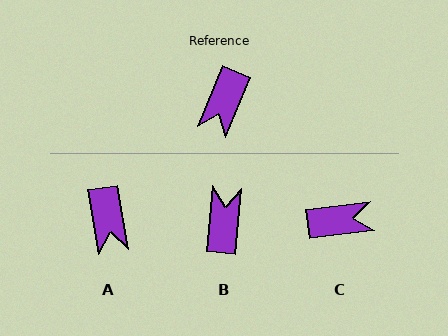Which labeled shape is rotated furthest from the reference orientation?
B, about 163 degrees away.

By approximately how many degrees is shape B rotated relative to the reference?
Approximately 163 degrees clockwise.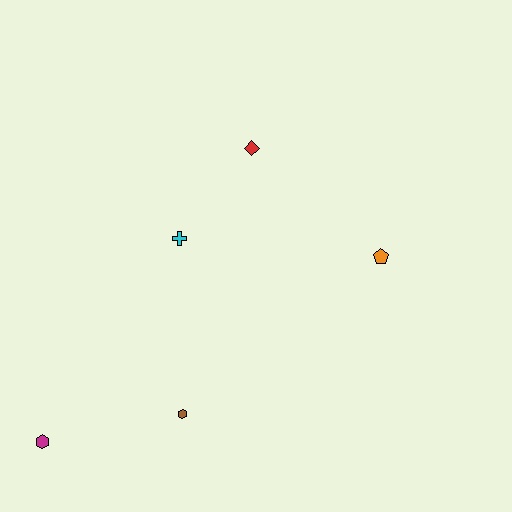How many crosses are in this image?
There is 1 cross.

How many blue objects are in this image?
There are no blue objects.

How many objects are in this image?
There are 5 objects.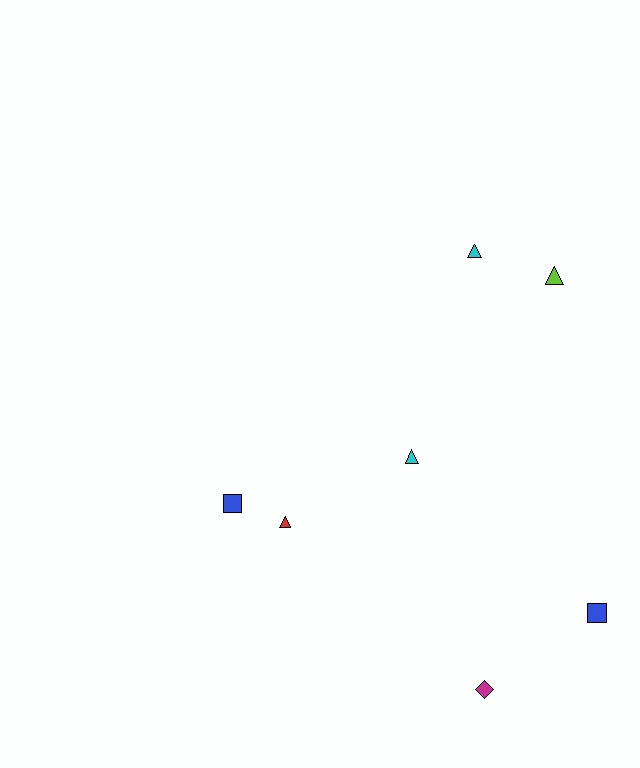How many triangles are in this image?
There are 4 triangles.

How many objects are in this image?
There are 7 objects.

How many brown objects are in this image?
There are no brown objects.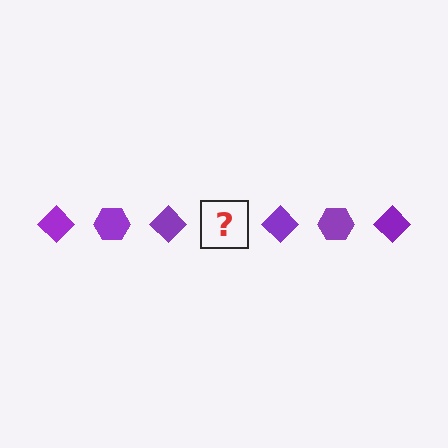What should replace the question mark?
The question mark should be replaced with a purple hexagon.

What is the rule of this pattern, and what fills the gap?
The rule is that the pattern cycles through diamond, hexagon shapes in purple. The gap should be filled with a purple hexagon.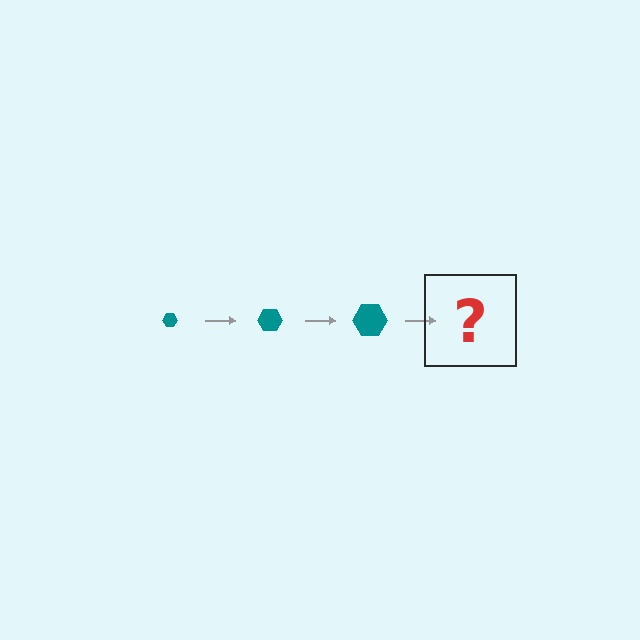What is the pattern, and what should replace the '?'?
The pattern is that the hexagon gets progressively larger each step. The '?' should be a teal hexagon, larger than the previous one.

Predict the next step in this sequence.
The next step is a teal hexagon, larger than the previous one.